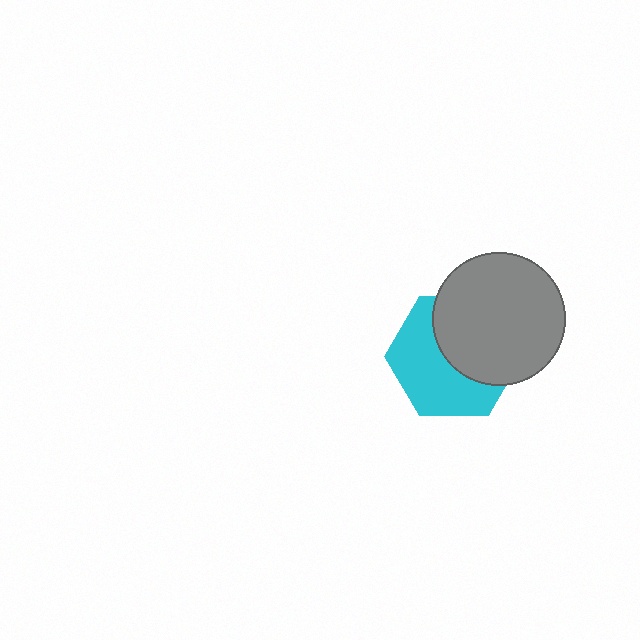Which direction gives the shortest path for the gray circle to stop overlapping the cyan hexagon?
Moving toward the upper-right gives the shortest separation.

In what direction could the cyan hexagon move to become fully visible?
The cyan hexagon could move toward the lower-left. That would shift it out from behind the gray circle entirely.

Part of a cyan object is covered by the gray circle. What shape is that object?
It is a hexagon.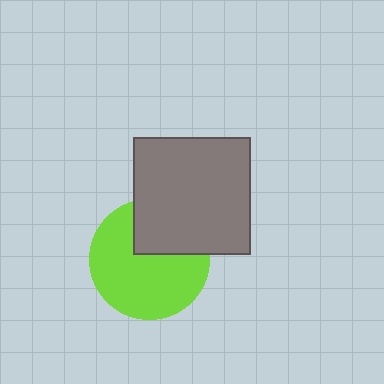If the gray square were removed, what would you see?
You would see the complete lime circle.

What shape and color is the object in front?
The object in front is a gray square.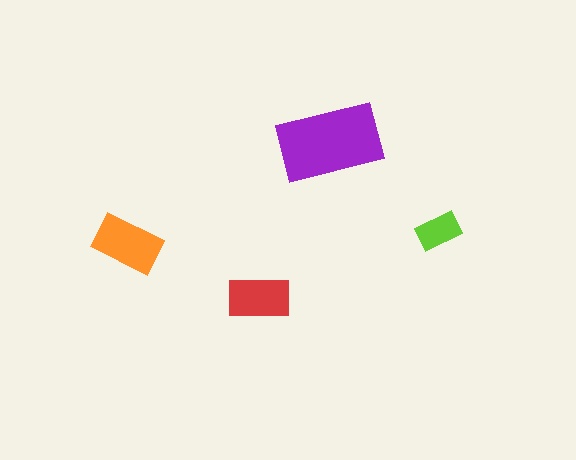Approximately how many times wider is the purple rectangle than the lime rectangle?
About 2.5 times wider.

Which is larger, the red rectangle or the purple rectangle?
The purple one.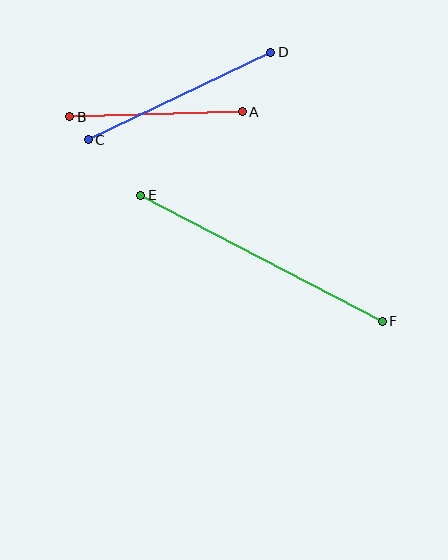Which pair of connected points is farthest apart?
Points E and F are farthest apart.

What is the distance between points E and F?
The distance is approximately 272 pixels.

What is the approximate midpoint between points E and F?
The midpoint is at approximately (261, 258) pixels.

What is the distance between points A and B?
The distance is approximately 173 pixels.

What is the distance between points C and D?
The distance is approximately 203 pixels.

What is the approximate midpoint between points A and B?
The midpoint is at approximately (156, 114) pixels.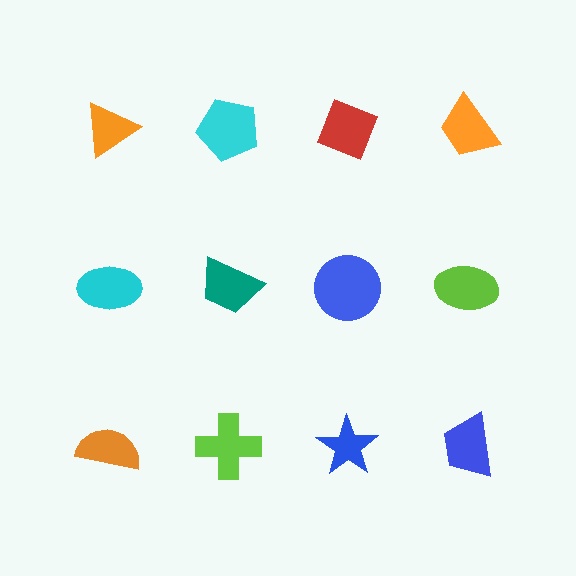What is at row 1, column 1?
An orange triangle.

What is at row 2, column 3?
A blue circle.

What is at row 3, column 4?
A blue trapezoid.